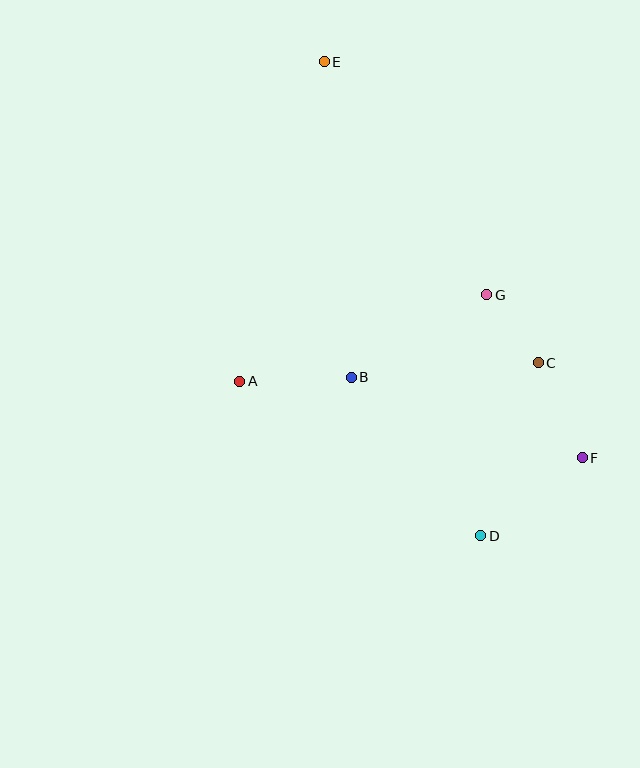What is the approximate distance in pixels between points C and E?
The distance between C and E is approximately 369 pixels.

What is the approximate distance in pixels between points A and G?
The distance between A and G is approximately 262 pixels.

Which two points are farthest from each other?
Points D and E are farthest from each other.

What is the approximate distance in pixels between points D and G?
The distance between D and G is approximately 241 pixels.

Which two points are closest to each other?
Points C and G are closest to each other.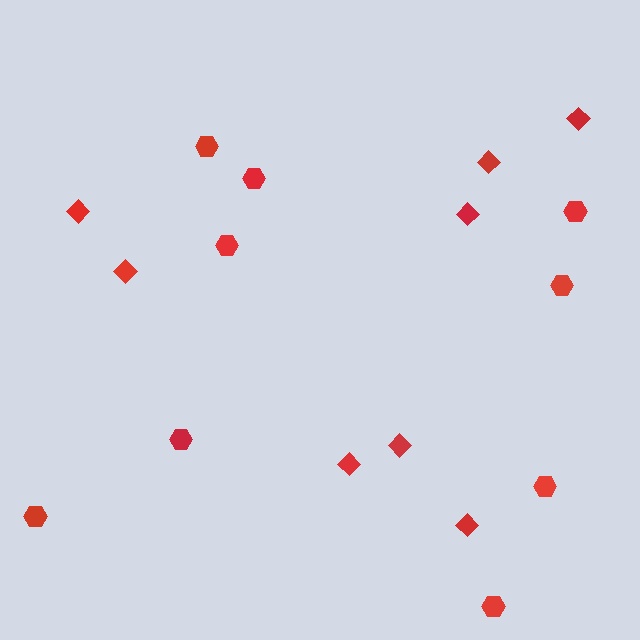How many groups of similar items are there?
There are 2 groups: one group of diamonds (8) and one group of hexagons (9).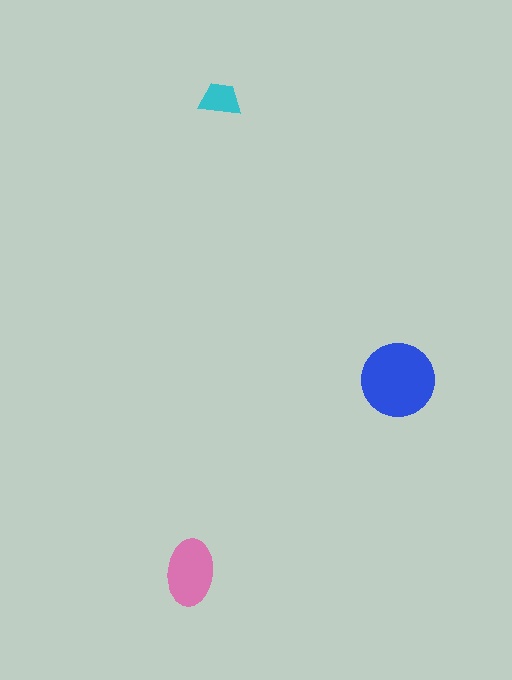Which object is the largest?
The blue circle.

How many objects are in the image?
There are 3 objects in the image.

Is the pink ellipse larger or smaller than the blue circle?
Smaller.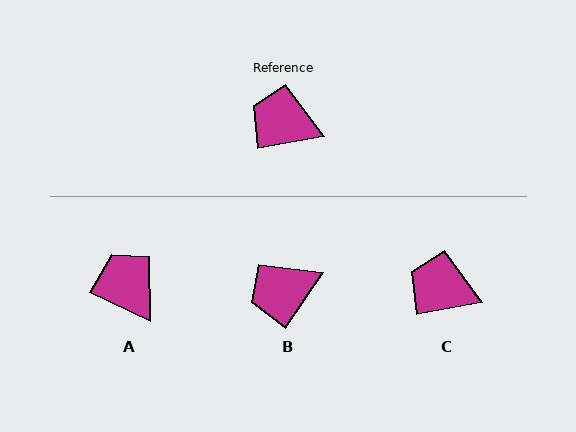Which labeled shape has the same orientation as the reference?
C.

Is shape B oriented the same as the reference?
No, it is off by about 47 degrees.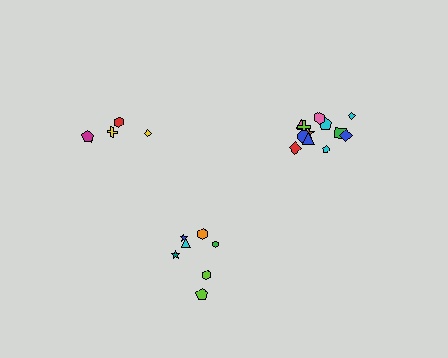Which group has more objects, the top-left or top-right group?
The top-right group.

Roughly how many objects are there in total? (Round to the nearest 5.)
Roughly 25 objects in total.